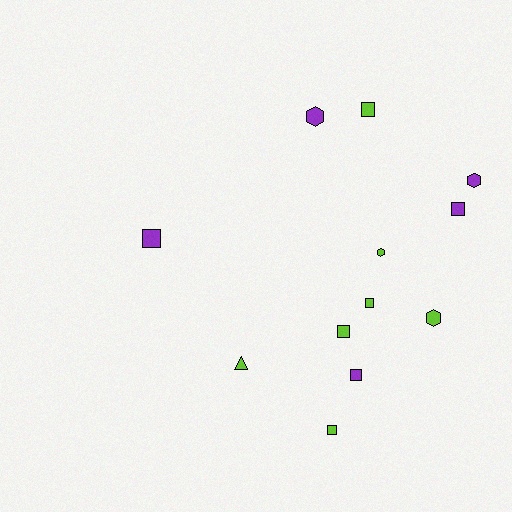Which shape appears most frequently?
Square, with 7 objects.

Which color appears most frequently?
Lime, with 7 objects.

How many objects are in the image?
There are 12 objects.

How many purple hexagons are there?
There are 2 purple hexagons.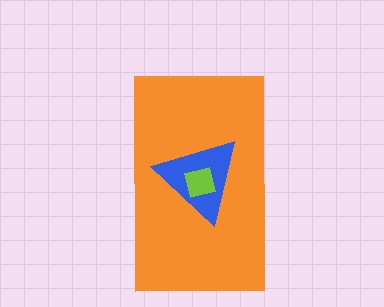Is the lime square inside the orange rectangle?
Yes.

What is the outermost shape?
The orange rectangle.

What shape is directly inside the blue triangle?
The lime square.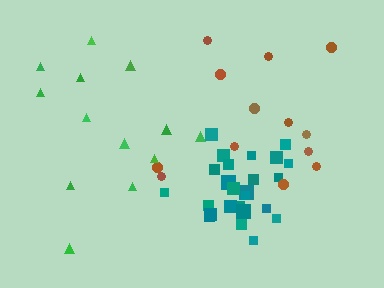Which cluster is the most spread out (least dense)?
Green.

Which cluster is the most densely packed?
Teal.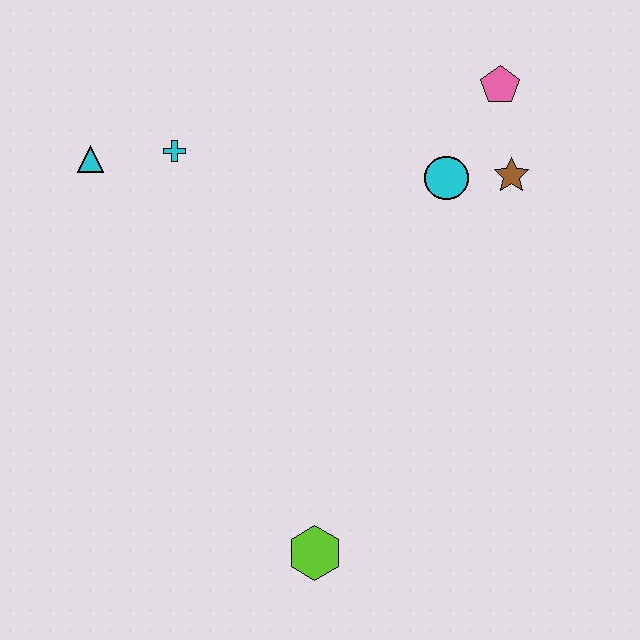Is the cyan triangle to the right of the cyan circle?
No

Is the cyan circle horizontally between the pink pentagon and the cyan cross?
Yes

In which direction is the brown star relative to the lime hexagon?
The brown star is above the lime hexagon.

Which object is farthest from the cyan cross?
The lime hexagon is farthest from the cyan cross.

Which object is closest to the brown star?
The cyan circle is closest to the brown star.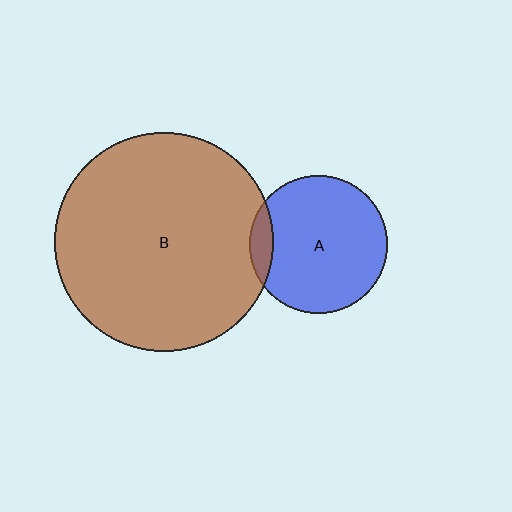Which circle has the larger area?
Circle B (brown).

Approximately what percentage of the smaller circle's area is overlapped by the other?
Approximately 10%.